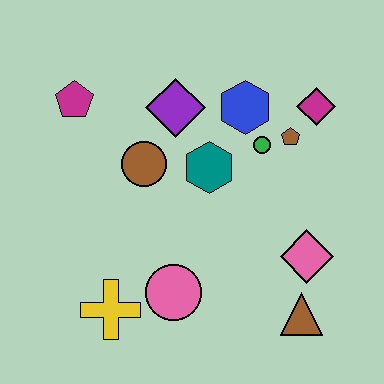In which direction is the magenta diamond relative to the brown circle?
The magenta diamond is to the right of the brown circle.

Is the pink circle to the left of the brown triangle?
Yes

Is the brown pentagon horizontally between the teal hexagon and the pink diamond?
Yes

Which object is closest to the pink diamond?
The brown triangle is closest to the pink diamond.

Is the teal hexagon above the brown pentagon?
No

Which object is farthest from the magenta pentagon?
The brown triangle is farthest from the magenta pentagon.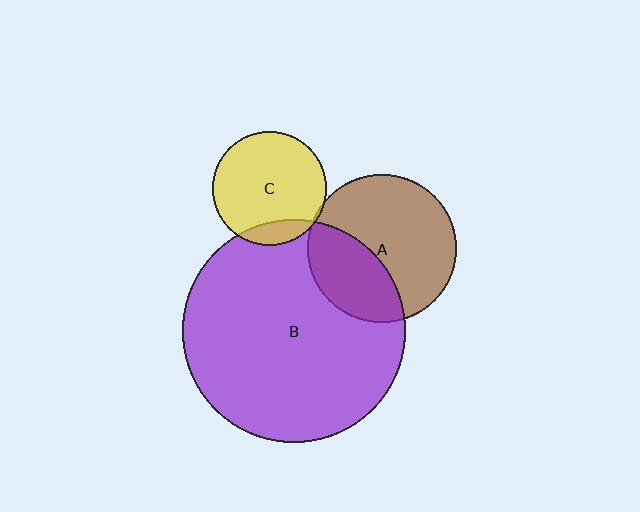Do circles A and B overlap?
Yes.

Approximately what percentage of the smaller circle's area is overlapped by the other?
Approximately 35%.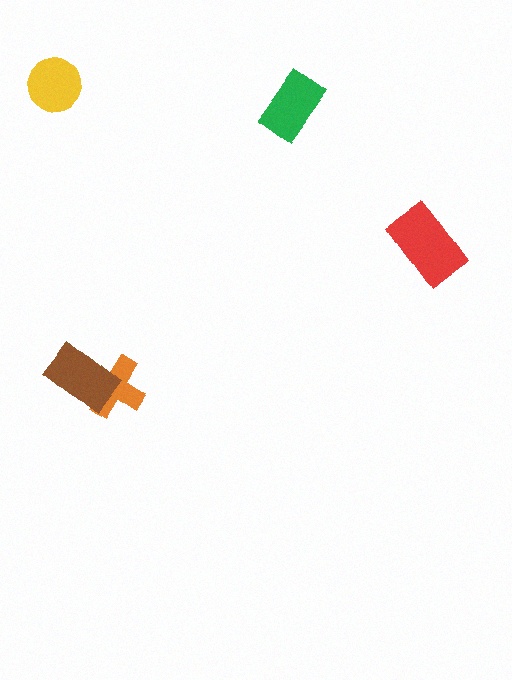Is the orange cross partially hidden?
Yes, it is partially covered by another shape.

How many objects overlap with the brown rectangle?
1 object overlaps with the brown rectangle.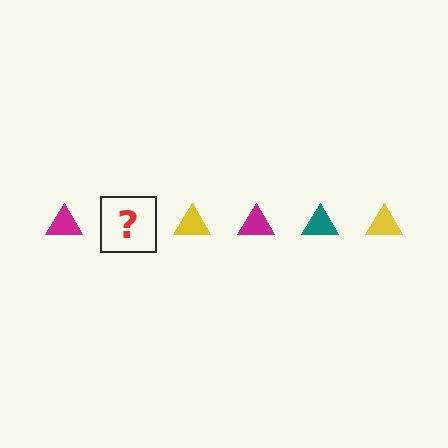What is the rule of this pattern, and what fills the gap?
The rule is that the pattern cycles through magenta, teal, yellow triangles. The gap should be filled with a teal triangle.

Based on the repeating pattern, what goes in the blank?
The blank should be a teal triangle.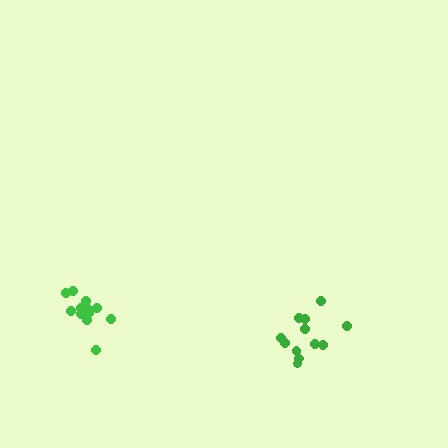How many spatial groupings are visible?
There are 2 spatial groupings.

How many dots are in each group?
Group 1: 12 dots, Group 2: 12 dots (24 total).